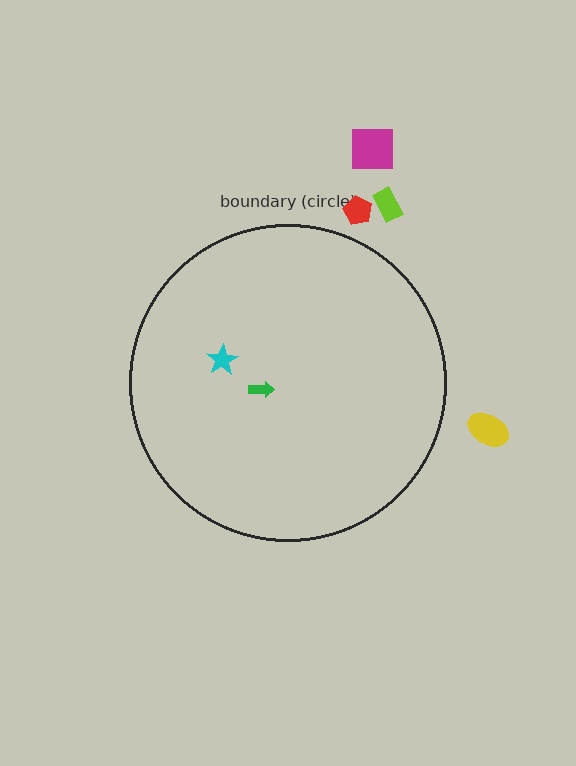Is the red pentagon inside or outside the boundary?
Outside.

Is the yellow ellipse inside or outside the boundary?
Outside.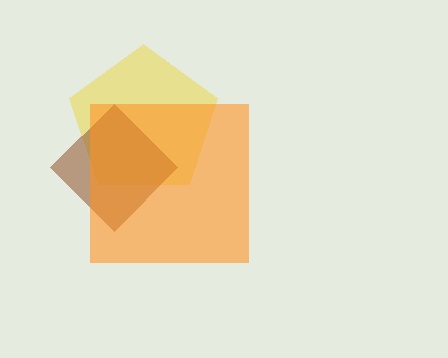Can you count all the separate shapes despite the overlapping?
Yes, there are 3 separate shapes.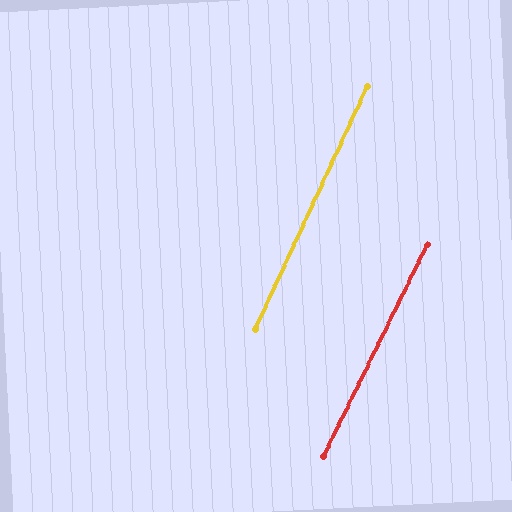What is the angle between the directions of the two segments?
Approximately 1 degree.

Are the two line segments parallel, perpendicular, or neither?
Parallel — their directions differ by only 1.4°.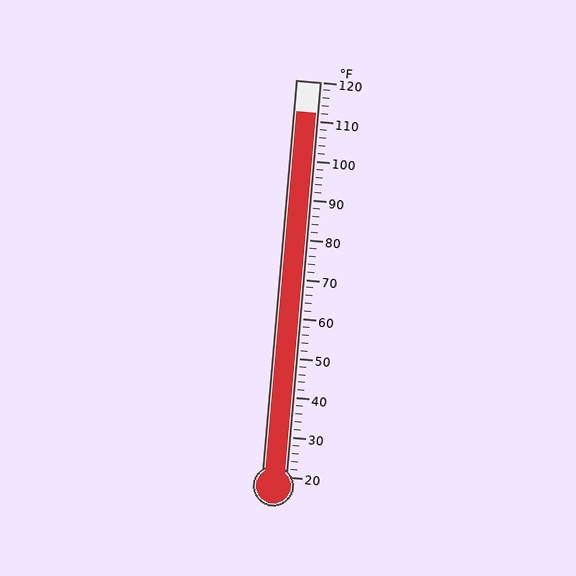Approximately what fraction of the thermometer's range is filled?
The thermometer is filled to approximately 90% of its range.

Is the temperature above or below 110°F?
The temperature is above 110°F.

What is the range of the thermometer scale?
The thermometer scale ranges from 20°F to 120°F.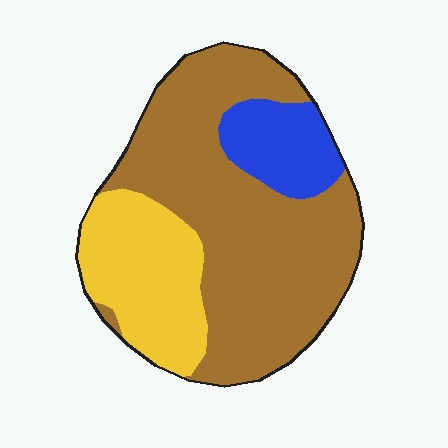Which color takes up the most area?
Brown, at roughly 60%.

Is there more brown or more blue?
Brown.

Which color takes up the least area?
Blue, at roughly 15%.